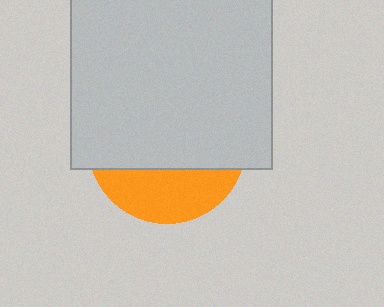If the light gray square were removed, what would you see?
You would see the complete orange circle.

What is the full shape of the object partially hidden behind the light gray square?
The partially hidden object is an orange circle.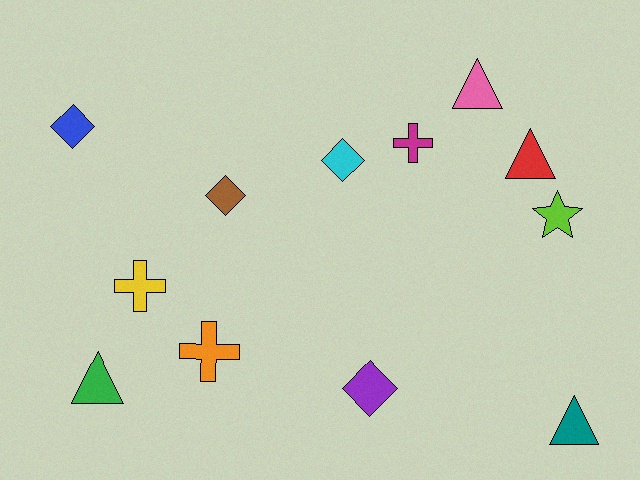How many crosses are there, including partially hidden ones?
There are 3 crosses.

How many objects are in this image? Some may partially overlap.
There are 12 objects.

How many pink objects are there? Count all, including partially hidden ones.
There is 1 pink object.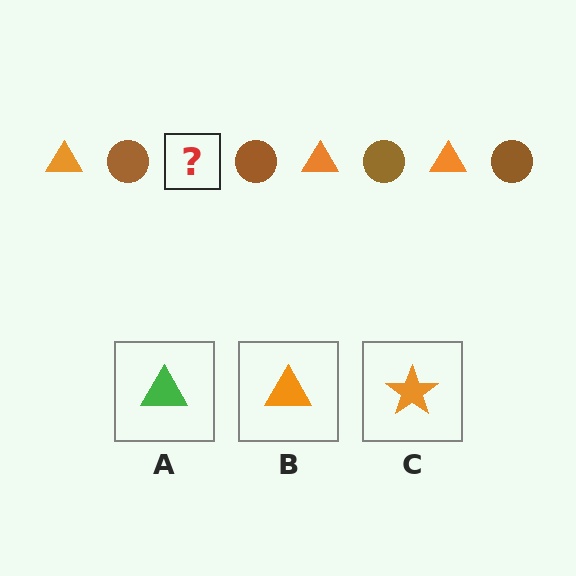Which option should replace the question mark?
Option B.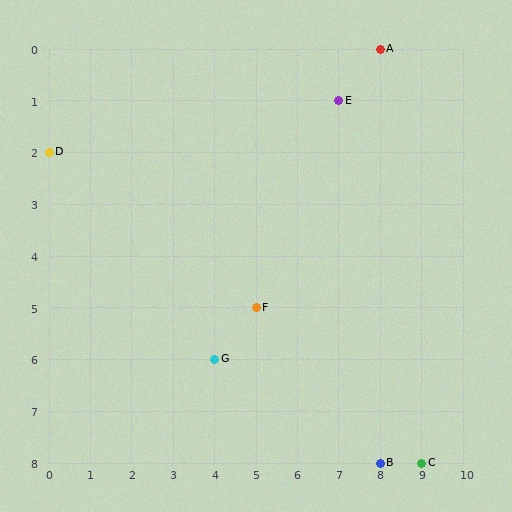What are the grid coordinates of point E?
Point E is at grid coordinates (7, 1).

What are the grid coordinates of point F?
Point F is at grid coordinates (5, 5).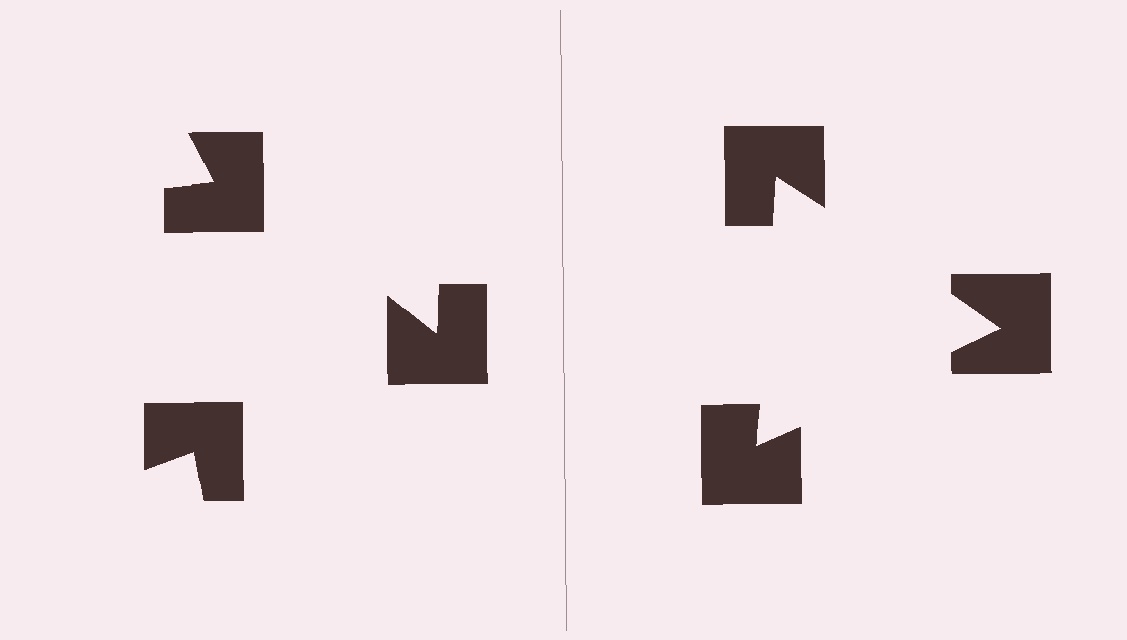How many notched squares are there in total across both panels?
6 — 3 on each side.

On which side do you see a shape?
An illusory triangle appears on the right side. On the left side the wedge cuts are rotated, so no coherent shape forms.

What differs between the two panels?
The notched squares are positioned identically on both sides; only the wedge orientations differ. On the right they align to a triangle; on the left they are misaligned.